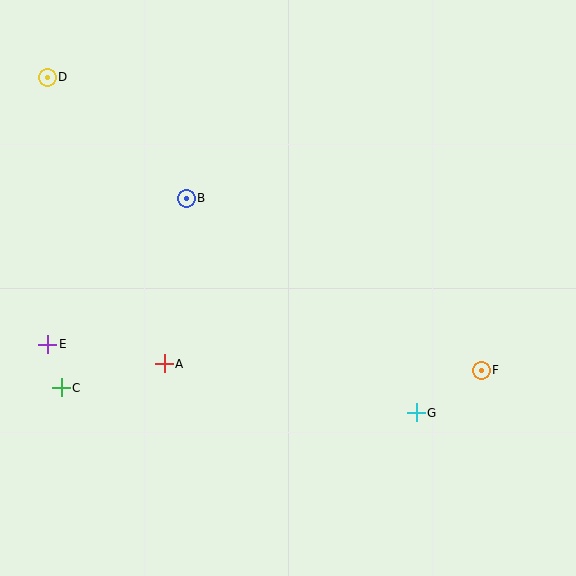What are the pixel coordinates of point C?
Point C is at (61, 388).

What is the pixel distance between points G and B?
The distance between G and B is 314 pixels.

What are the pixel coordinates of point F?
Point F is at (481, 370).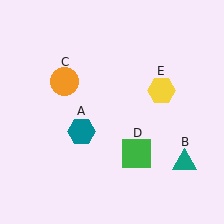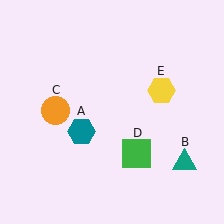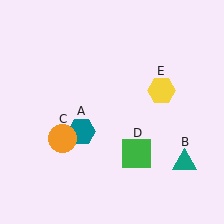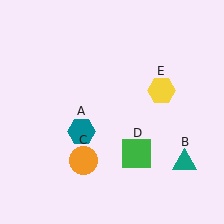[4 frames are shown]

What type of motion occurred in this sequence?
The orange circle (object C) rotated counterclockwise around the center of the scene.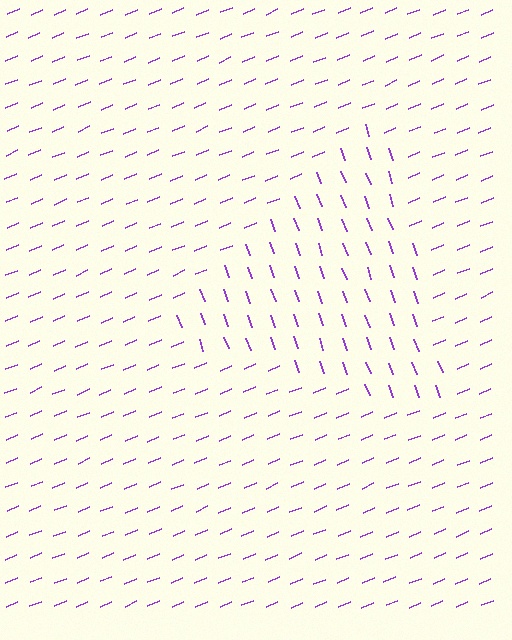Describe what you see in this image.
The image is filled with small purple line segments. A triangle region in the image has lines oriented differently from the surrounding lines, creating a visible texture boundary.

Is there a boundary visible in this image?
Yes, there is a texture boundary formed by a change in line orientation.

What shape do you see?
I see a triangle.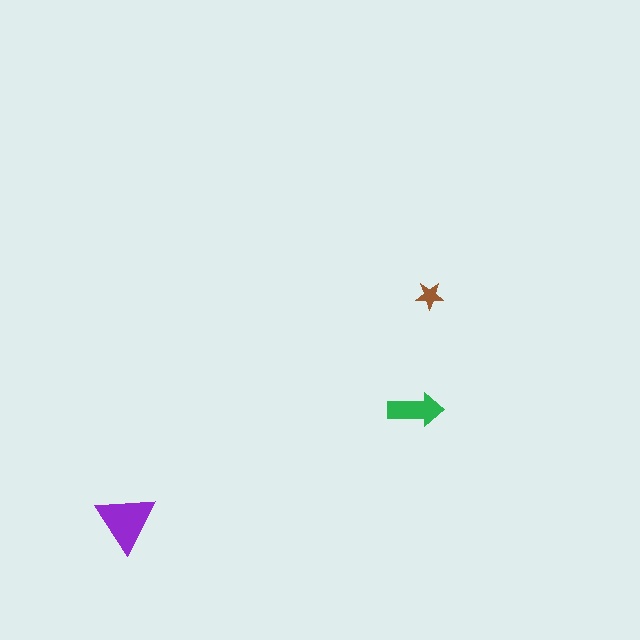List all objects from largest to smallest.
The purple triangle, the green arrow, the brown star.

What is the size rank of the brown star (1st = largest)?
3rd.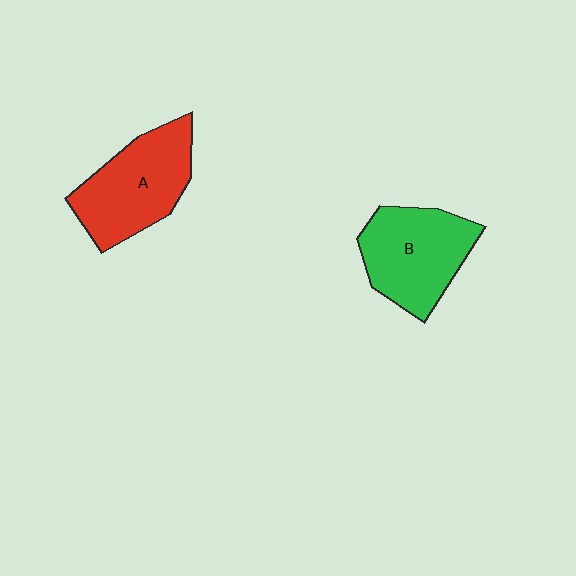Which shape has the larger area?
Shape A (red).